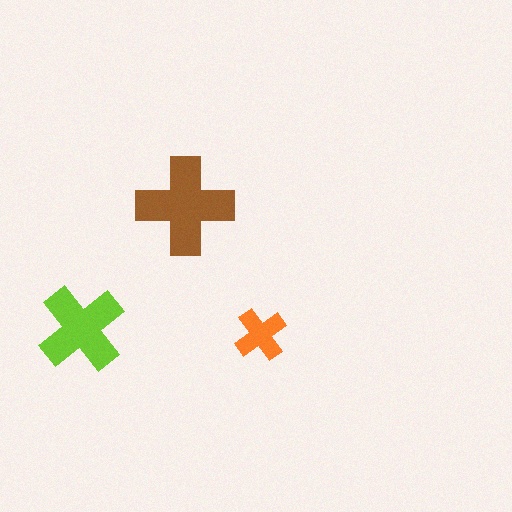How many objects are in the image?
There are 3 objects in the image.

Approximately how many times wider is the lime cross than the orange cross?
About 1.5 times wider.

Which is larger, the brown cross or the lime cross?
The brown one.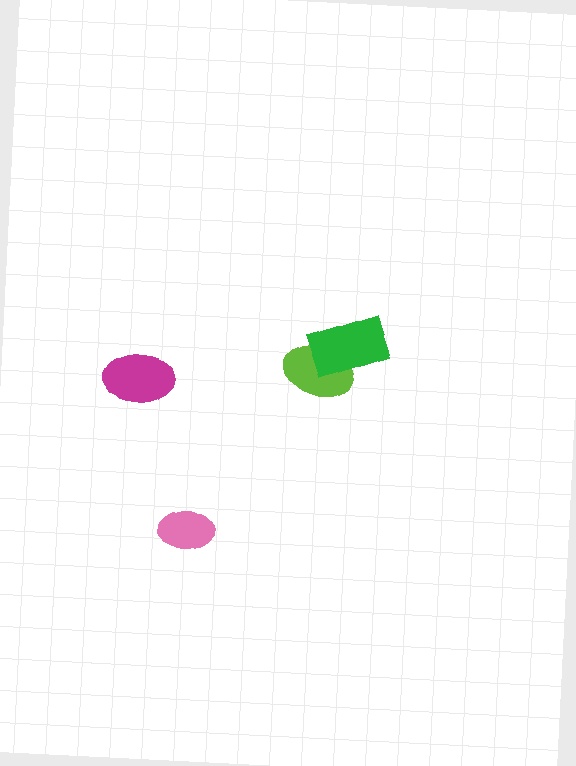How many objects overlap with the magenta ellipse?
0 objects overlap with the magenta ellipse.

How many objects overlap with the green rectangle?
1 object overlaps with the green rectangle.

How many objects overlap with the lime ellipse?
1 object overlaps with the lime ellipse.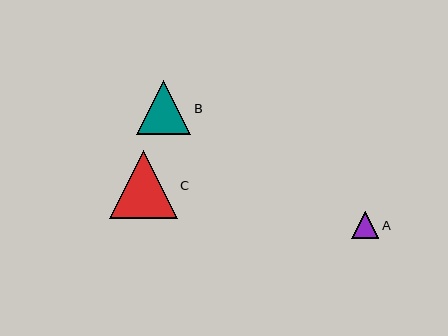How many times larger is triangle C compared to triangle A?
Triangle C is approximately 2.5 times the size of triangle A.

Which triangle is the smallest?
Triangle A is the smallest with a size of approximately 27 pixels.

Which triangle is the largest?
Triangle C is the largest with a size of approximately 67 pixels.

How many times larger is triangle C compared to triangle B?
Triangle C is approximately 1.2 times the size of triangle B.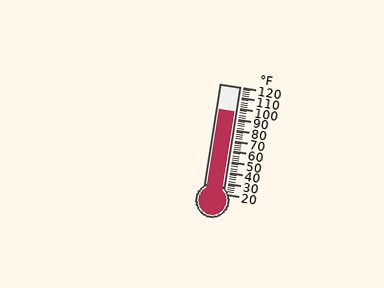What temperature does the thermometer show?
The thermometer shows approximately 96°F.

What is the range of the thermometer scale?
The thermometer scale ranges from 20°F to 120°F.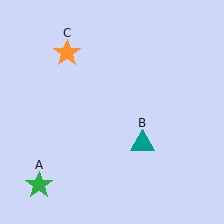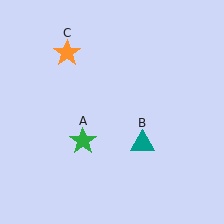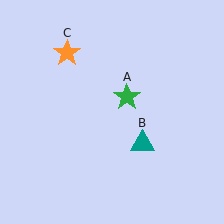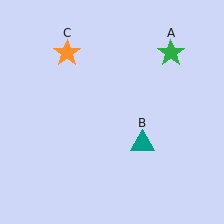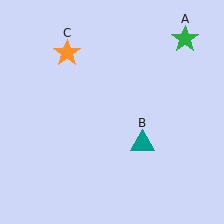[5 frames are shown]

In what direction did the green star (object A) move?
The green star (object A) moved up and to the right.